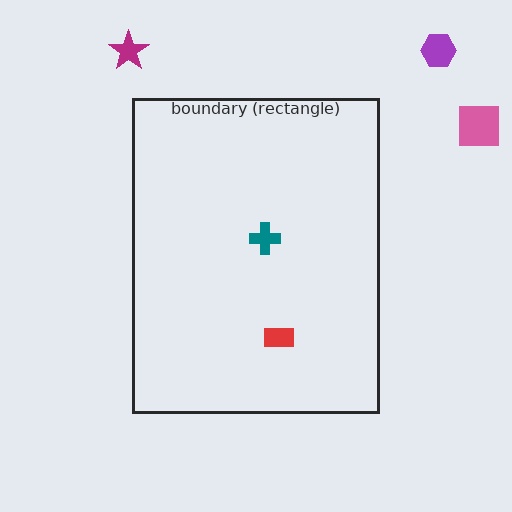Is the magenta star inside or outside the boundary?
Outside.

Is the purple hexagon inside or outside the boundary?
Outside.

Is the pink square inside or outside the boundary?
Outside.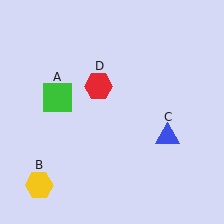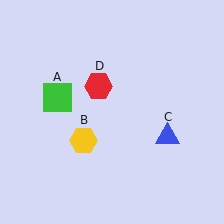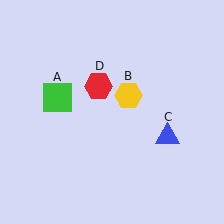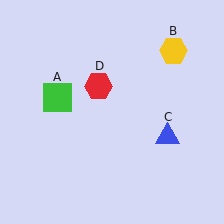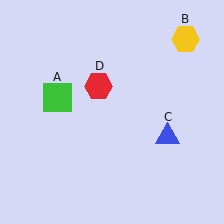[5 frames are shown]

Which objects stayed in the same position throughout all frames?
Green square (object A) and blue triangle (object C) and red hexagon (object D) remained stationary.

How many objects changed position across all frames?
1 object changed position: yellow hexagon (object B).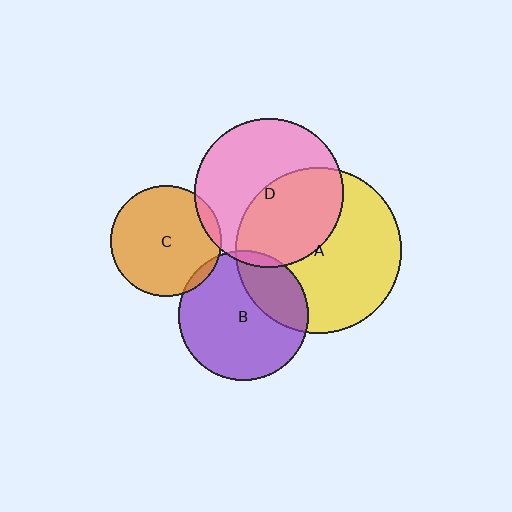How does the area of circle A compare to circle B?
Approximately 1.6 times.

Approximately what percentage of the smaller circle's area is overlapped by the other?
Approximately 45%.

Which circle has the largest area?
Circle A (yellow).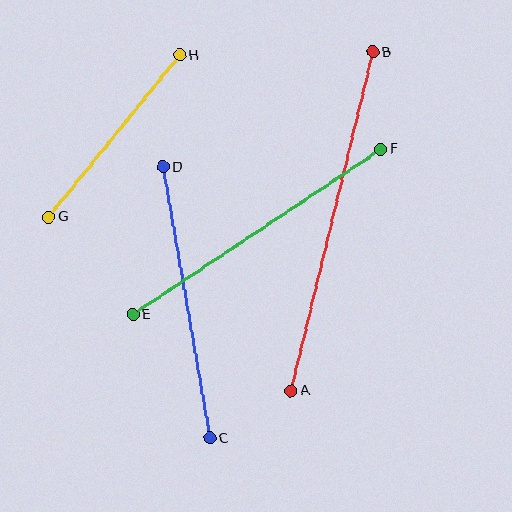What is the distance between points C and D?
The distance is approximately 275 pixels.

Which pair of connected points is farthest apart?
Points A and B are farthest apart.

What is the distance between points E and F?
The distance is approximately 298 pixels.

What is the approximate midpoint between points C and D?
The midpoint is at approximately (186, 303) pixels.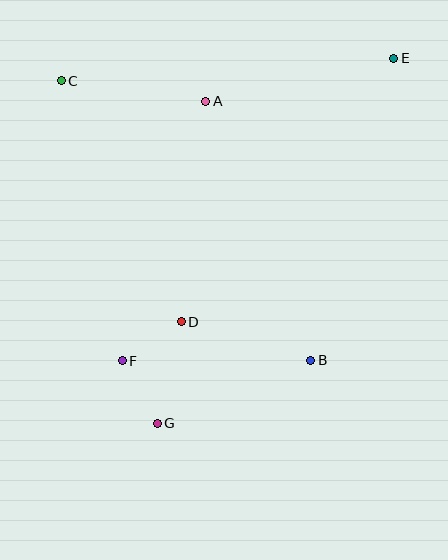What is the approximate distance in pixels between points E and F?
The distance between E and F is approximately 406 pixels.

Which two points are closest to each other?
Points D and F are closest to each other.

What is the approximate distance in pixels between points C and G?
The distance between C and G is approximately 356 pixels.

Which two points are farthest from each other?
Points E and G are farthest from each other.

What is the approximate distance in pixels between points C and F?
The distance between C and F is approximately 286 pixels.